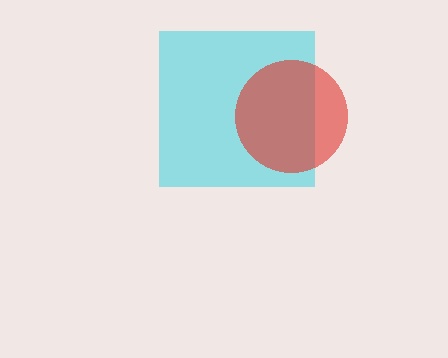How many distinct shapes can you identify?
There are 2 distinct shapes: a cyan square, a red circle.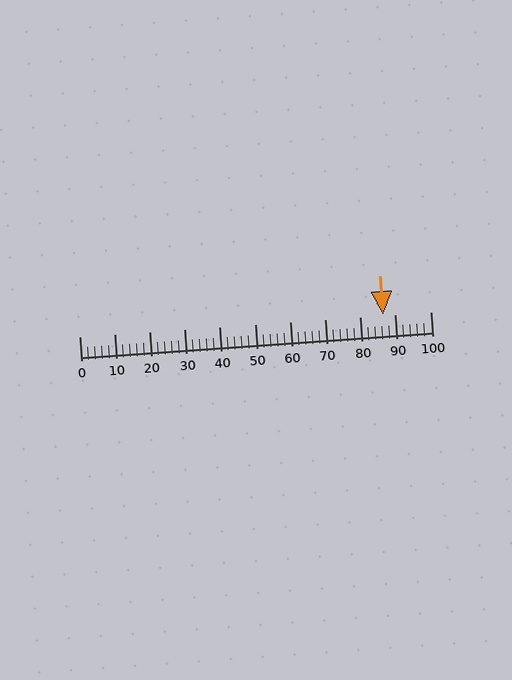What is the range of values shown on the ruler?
The ruler shows values from 0 to 100.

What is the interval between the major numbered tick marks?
The major tick marks are spaced 10 units apart.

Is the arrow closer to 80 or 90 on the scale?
The arrow is closer to 90.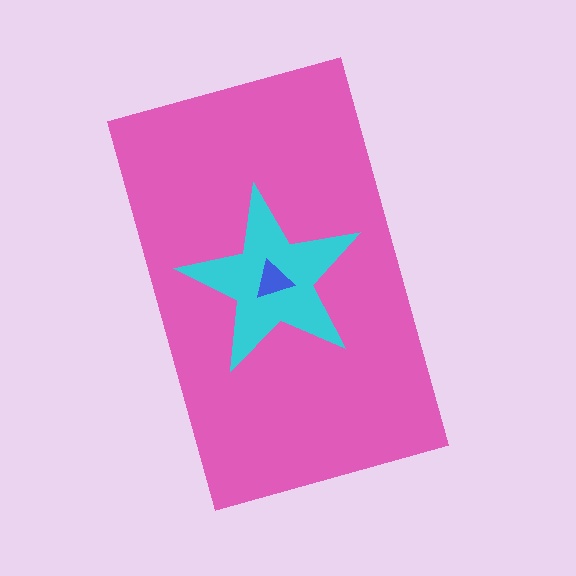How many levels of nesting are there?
3.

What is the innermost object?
The blue triangle.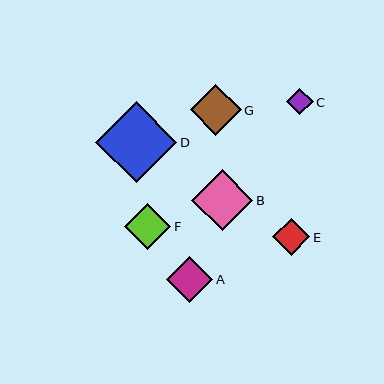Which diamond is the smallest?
Diamond C is the smallest with a size of approximately 26 pixels.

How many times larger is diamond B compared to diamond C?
Diamond B is approximately 2.3 times the size of diamond C.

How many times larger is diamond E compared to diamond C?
Diamond E is approximately 1.4 times the size of diamond C.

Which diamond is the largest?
Diamond D is the largest with a size of approximately 81 pixels.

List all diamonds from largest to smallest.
From largest to smallest: D, B, G, A, F, E, C.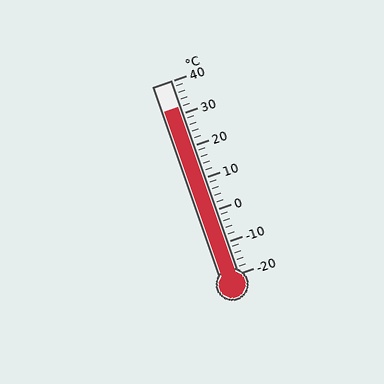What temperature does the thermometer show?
The thermometer shows approximately 32°C.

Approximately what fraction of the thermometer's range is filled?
The thermometer is filled to approximately 85% of its range.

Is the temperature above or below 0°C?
The temperature is above 0°C.